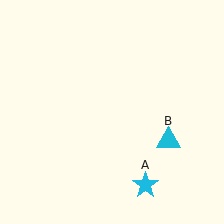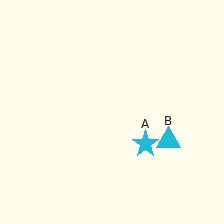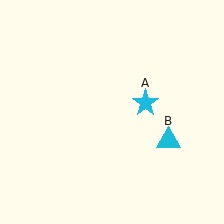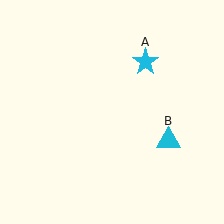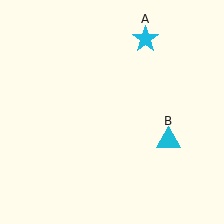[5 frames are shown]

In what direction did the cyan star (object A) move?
The cyan star (object A) moved up.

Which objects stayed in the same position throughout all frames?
Cyan triangle (object B) remained stationary.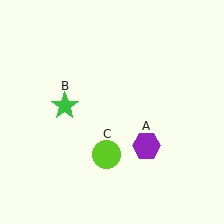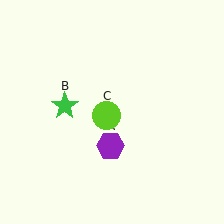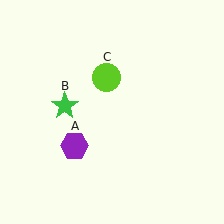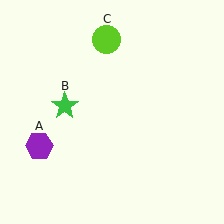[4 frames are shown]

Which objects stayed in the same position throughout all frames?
Green star (object B) remained stationary.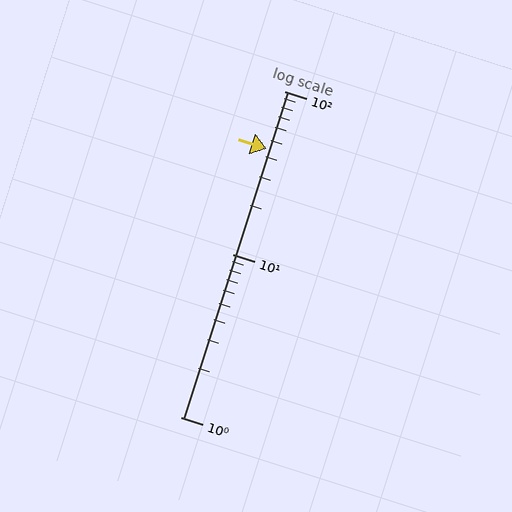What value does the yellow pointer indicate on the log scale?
The pointer indicates approximately 44.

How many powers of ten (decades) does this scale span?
The scale spans 2 decades, from 1 to 100.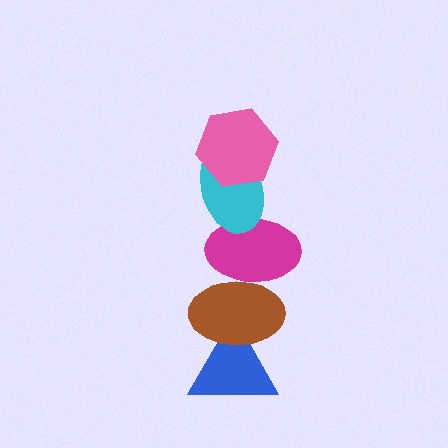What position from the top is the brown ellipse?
The brown ellipse is 4th from the top.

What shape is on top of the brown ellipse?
The magenta ellipse is on top of the brown ellipse.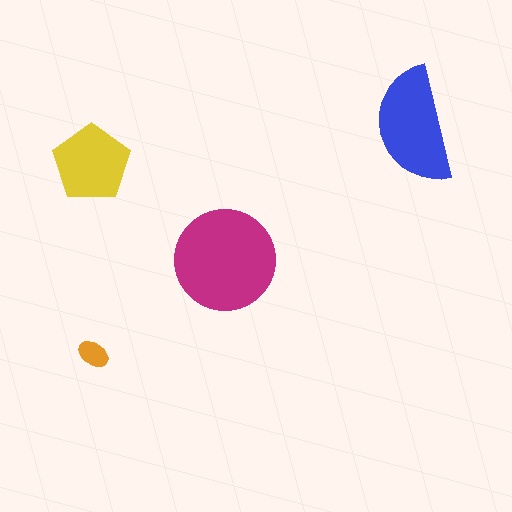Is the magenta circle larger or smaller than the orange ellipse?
Larger.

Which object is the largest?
The magenta circle.